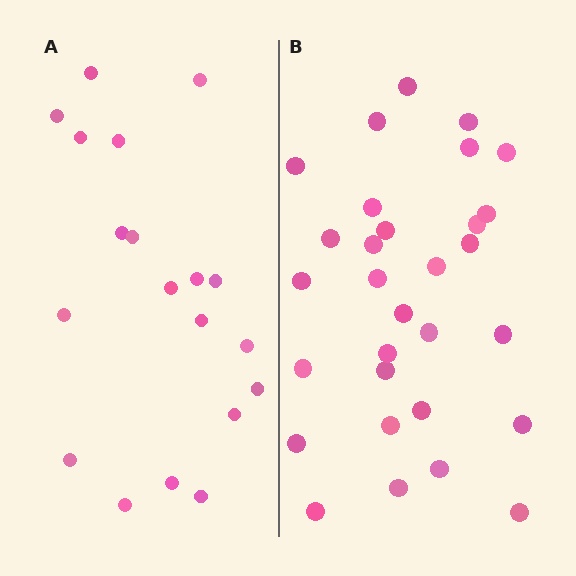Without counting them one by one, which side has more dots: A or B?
Region B (the right region) has more dots.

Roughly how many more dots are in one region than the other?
Region B has roughly 12 or so more dots than region A.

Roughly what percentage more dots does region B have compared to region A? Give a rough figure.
About 60% more.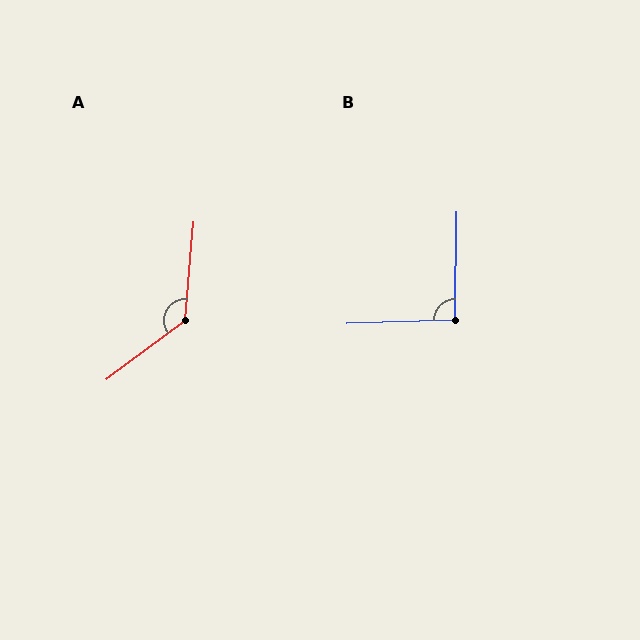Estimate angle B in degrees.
Approximately 92 degrees.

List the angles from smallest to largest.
B (92°), A (132°).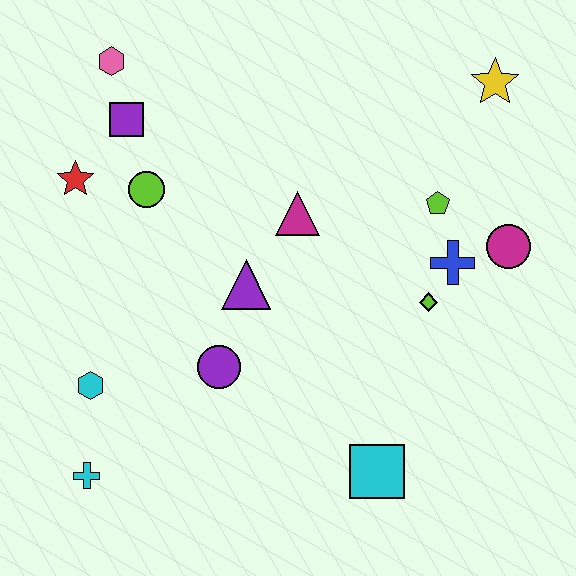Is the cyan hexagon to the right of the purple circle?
No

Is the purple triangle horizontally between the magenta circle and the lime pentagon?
No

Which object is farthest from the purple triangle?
The yellow star is farthest from the purple triangle.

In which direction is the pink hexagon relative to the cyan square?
The pink hexagon is above the cyan square.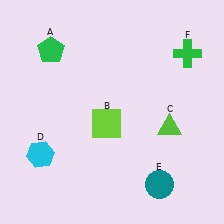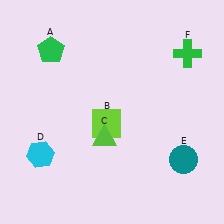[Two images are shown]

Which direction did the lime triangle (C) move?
The lime triangle (C) moved left.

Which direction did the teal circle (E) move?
The teal circle (E) moved up.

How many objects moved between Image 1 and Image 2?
2 objects moved between the two images.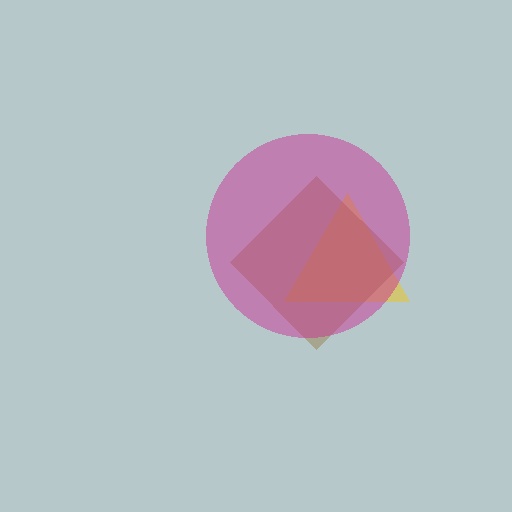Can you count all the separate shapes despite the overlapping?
Yes, there are 3 separate shapes.